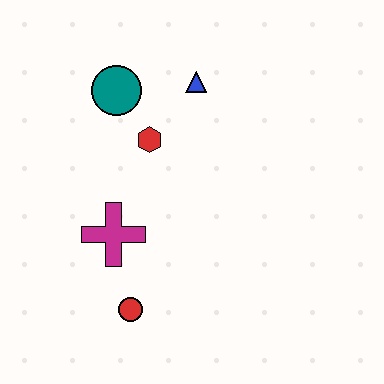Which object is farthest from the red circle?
The blue triangle is farthest from the red circle.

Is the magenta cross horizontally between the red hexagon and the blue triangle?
No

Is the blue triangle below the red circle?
No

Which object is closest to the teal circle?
The red hexagon is closest to the teal circle.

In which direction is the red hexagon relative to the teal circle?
The red hexagon is below the teal circle.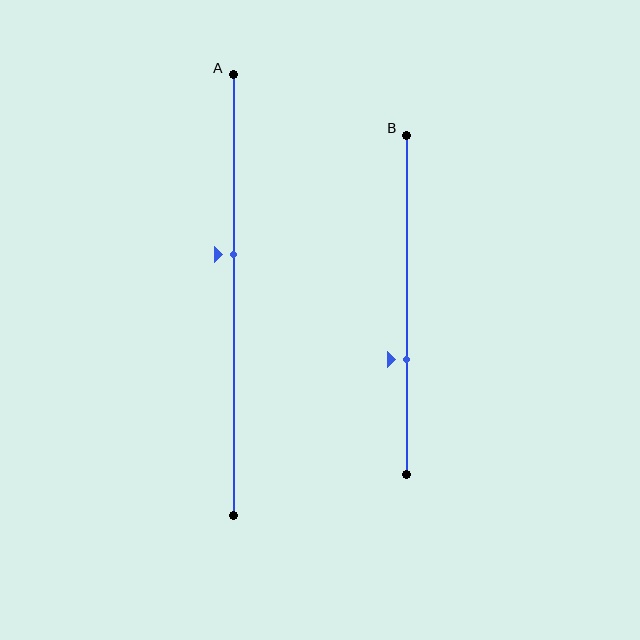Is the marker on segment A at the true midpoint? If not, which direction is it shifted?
No, the marker on segment A is shifted upward by about 9% of the segment length.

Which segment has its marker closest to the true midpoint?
Segment A has its marker closest to the true midpoint.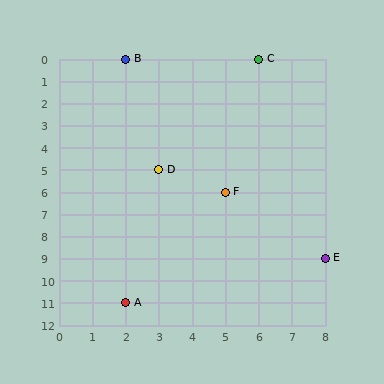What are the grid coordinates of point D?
Point D is at grid coordinates (3, 5).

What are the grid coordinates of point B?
Point B is at grid coordinates (2, 0).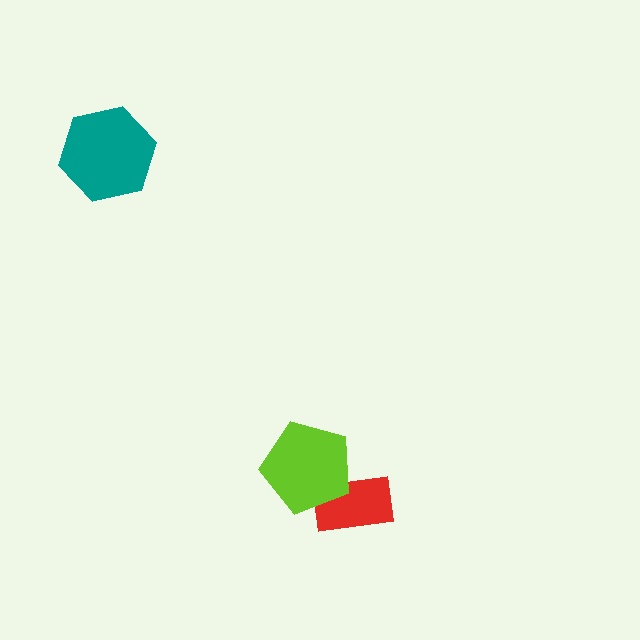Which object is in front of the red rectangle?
The lime pentagon is in front of the red rectangle.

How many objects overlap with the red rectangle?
1 object overlaps with the red rectangle.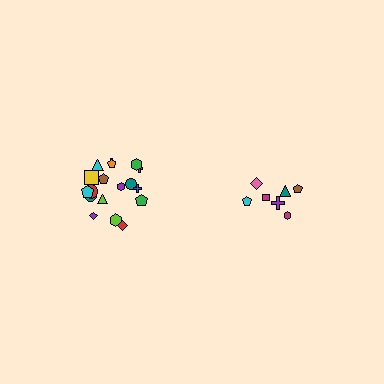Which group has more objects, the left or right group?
The left group.